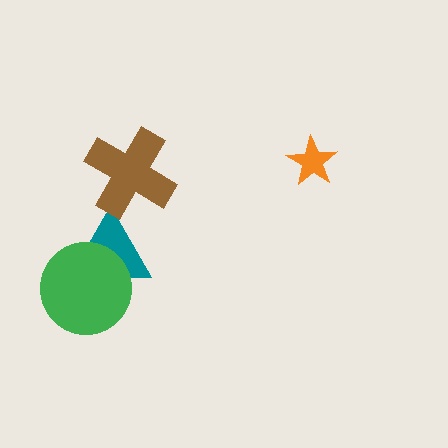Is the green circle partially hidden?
No, no other shape covers it.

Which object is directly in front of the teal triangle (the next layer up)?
The green circle is directly in front of the teal triangle.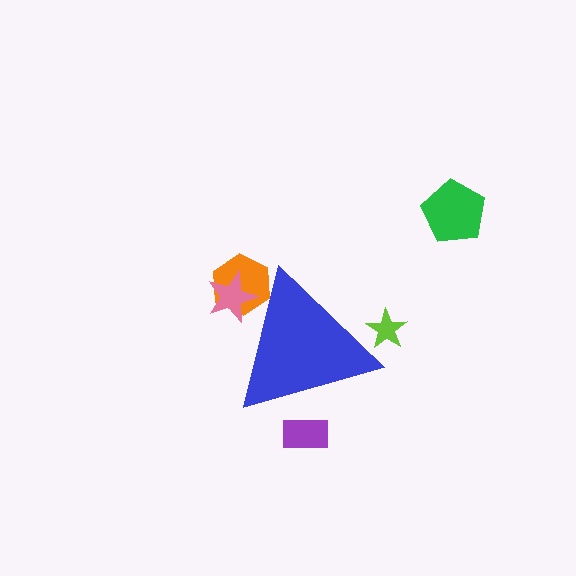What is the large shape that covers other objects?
A blue triangle.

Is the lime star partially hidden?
Yes, the lime star is partially hidden behind the blue triangle.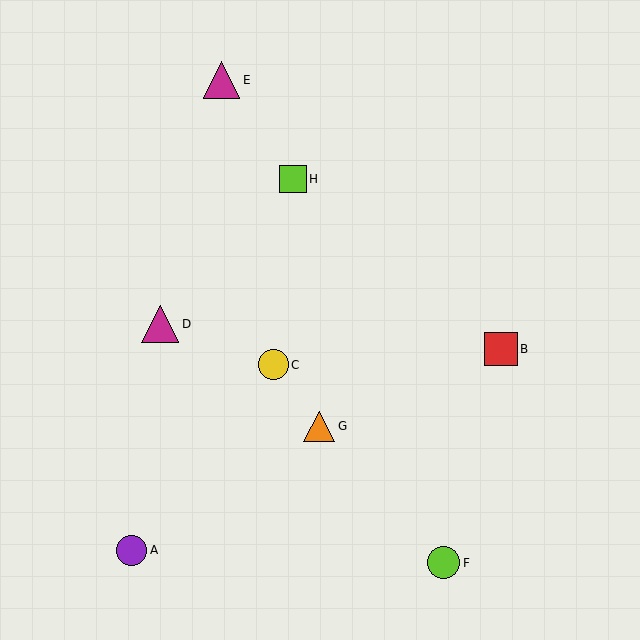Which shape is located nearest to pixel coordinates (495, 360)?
The red square (labeled B) at (501, 349) is nearest to that location.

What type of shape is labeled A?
Shape A is a purple circle.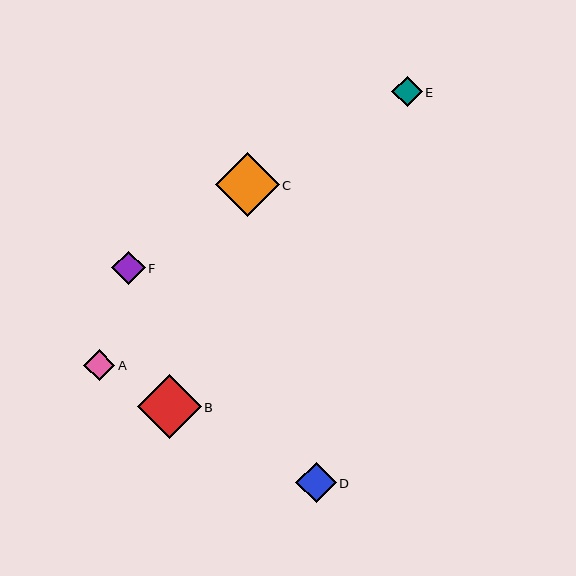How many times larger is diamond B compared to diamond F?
Diamond B is approximately 1.9 times the size of diamond F.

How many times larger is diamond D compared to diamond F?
Diamond D is approximately 1.2 times the size of diamond F.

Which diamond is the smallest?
Diamond E is the smallest with a size of approximately 30 pixels.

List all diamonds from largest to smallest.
From largest to smallest: C, B, D, F, A, E.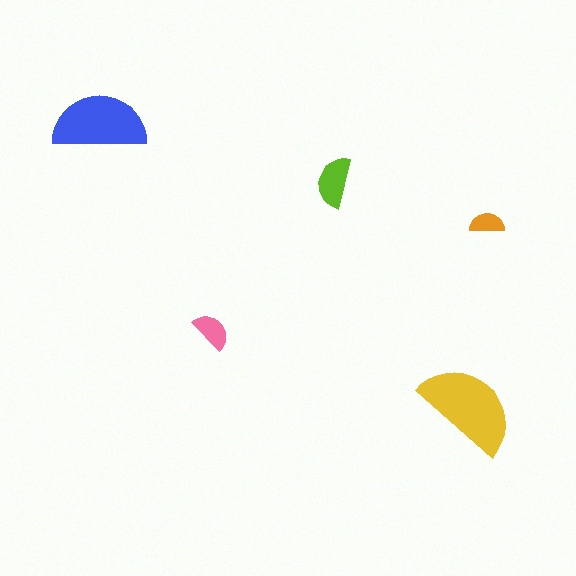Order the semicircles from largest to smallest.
the yellow one, the blue one, the lime one, the pink one, the orange one.